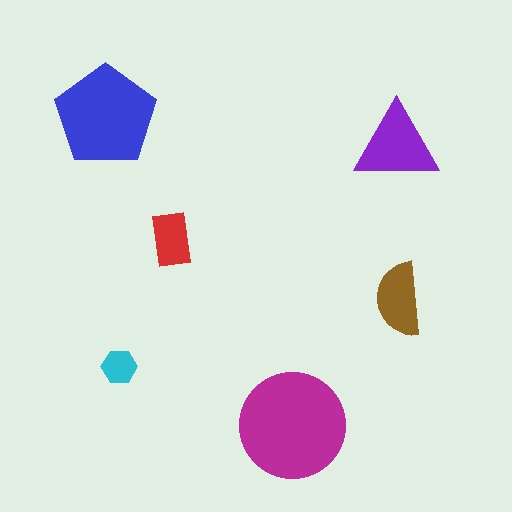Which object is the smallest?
The cyan hexagon.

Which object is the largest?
The magenta circle.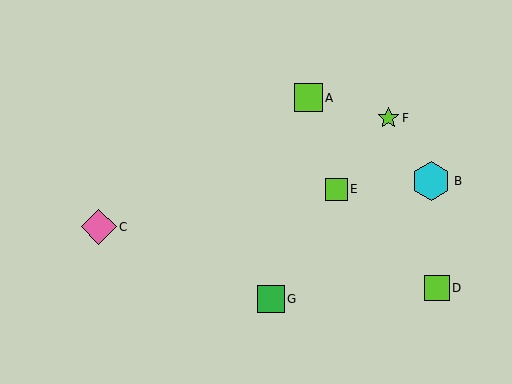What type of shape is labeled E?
Shape E is a lime square.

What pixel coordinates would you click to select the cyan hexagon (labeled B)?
Click at (431, 181) to select the cyan hexagon B.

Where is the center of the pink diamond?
The center of the pink diamond is at (99, 227).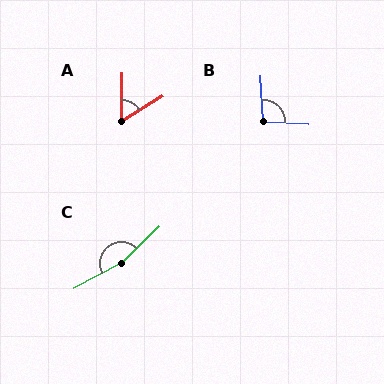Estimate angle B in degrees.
Approximately 95 degrees.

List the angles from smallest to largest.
A (58°), B (95°), C (163°).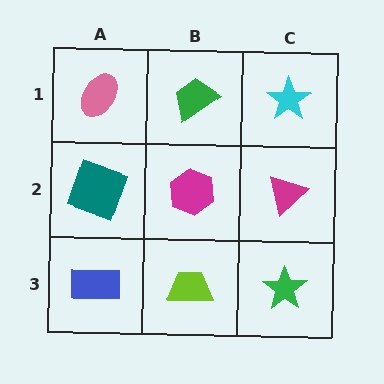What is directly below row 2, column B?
A lime trapezoid.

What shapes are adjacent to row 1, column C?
A magenta triangle (row 2, column C), a green trapezoid (row 1, column B).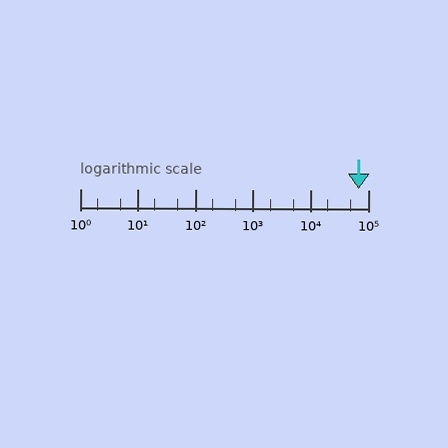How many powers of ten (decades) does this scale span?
The scale spans 5 decades, from 1 to 100000.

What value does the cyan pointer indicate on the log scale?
The pointer indicates approximately 68000.